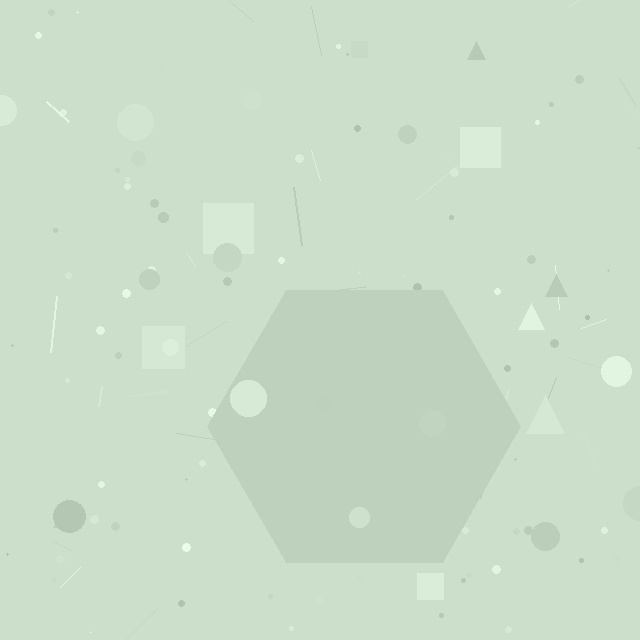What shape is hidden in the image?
A hexagon is hidden in the image.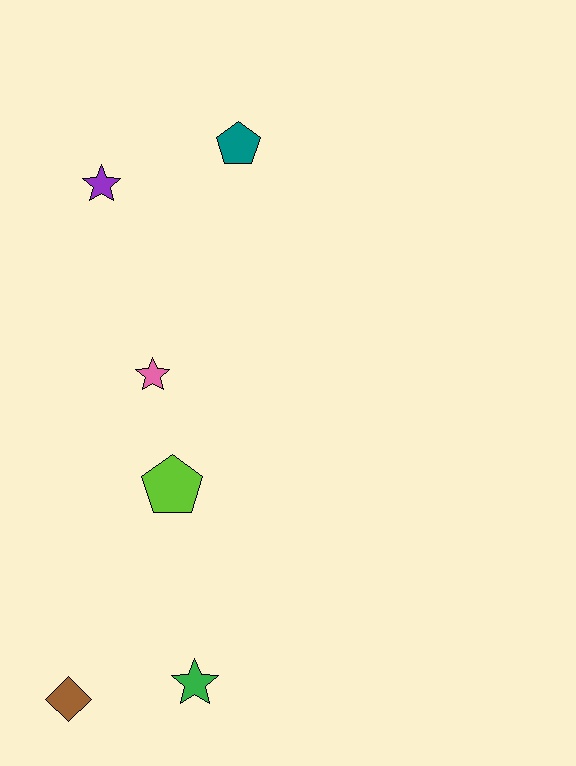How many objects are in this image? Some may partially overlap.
There are 6 objects.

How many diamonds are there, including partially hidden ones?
There is 1 diamond.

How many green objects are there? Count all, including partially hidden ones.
There is 1 green object.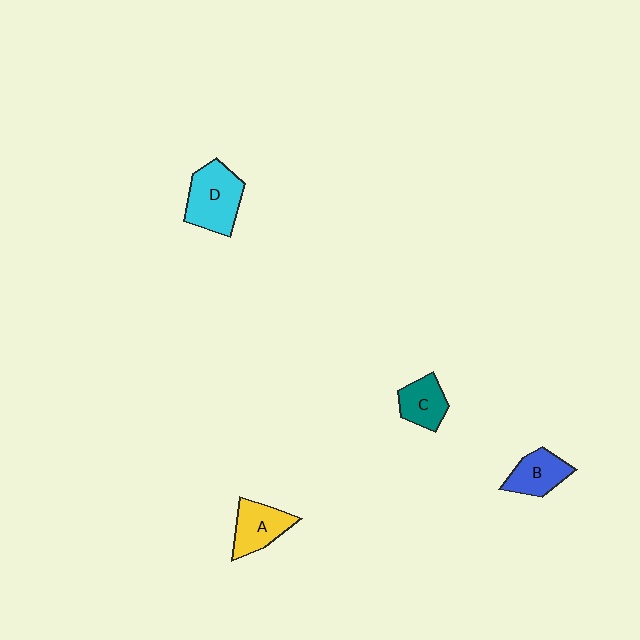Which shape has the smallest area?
Shape C (teal).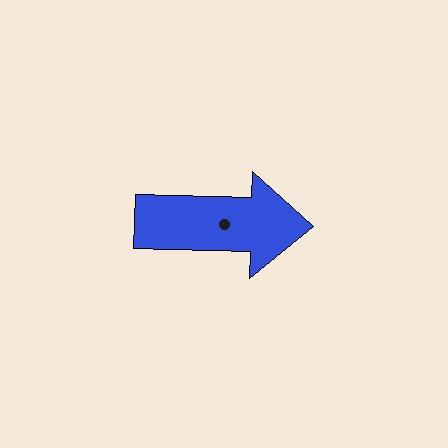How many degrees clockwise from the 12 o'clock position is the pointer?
Approximately 92 degrees.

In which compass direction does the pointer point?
East.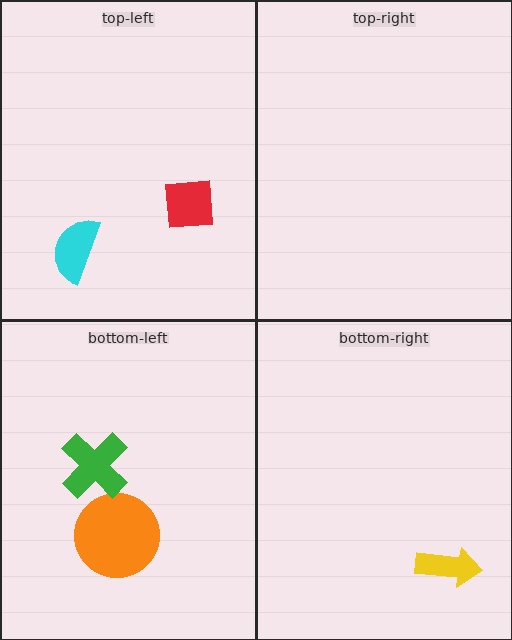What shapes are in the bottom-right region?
The yellow arrow.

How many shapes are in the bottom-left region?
2.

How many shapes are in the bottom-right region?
1.